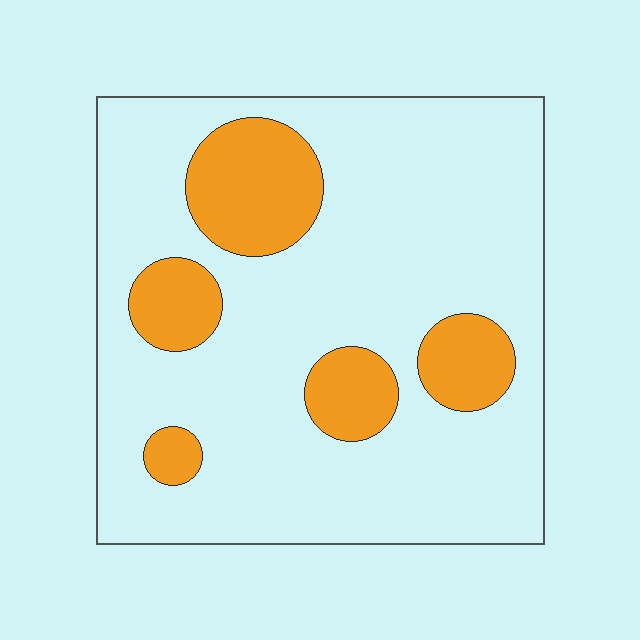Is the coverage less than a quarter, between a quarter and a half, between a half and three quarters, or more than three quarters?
Less than a quarter.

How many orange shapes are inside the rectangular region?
5.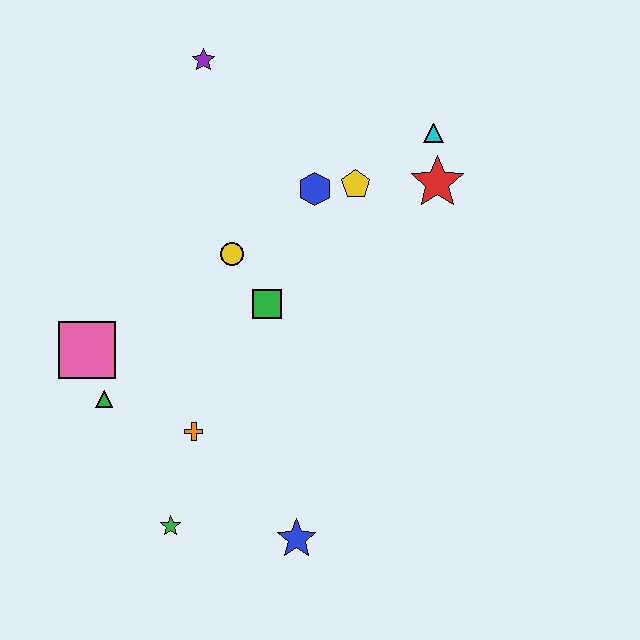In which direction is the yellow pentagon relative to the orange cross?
The yellow pentagon is above the orange cross.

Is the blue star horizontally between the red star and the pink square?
Yes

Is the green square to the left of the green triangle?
No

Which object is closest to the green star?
The orange cross is closest to the green star.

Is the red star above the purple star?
No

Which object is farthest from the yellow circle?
The blue star is farthest from the yellow circle.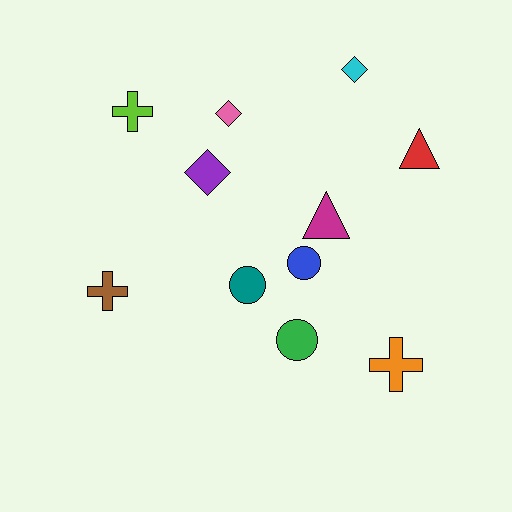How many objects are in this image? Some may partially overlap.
There are 11 objects.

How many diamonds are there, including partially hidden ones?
There are 3 diamonds.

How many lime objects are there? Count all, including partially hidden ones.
There is 1 lime object.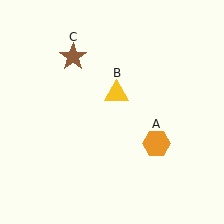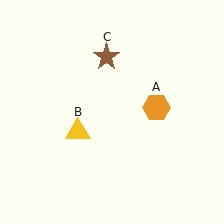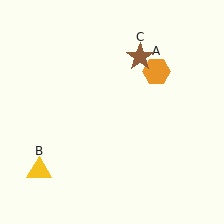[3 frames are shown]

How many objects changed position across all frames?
3 objects changed position: orange hexagon (object A), yellow triangle (object B), brown star (object C).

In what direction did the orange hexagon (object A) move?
The orange hexagon (object A) moved up.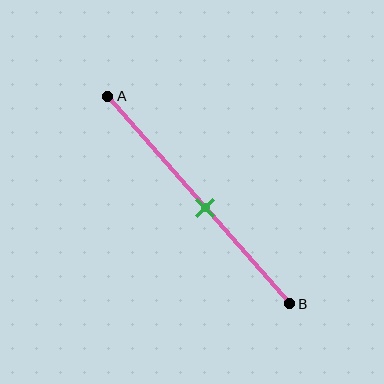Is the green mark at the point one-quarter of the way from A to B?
No, the mark is at about 55% from A, not at the 25% one-quarter point.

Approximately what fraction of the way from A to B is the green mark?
The green mark is approximately 55% of the way from A to B.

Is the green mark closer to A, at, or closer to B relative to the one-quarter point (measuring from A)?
The green mark is closer to point B than the one-quarter point of segment AB.